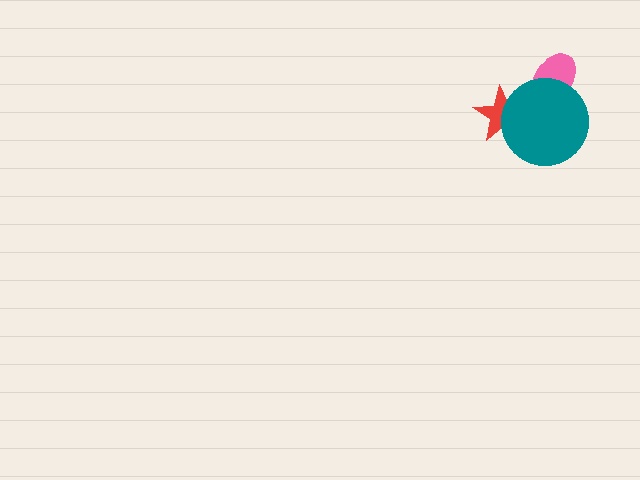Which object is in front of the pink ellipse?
The teal circle is in front of the pink ellipse.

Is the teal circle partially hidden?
No, no other shape covers it.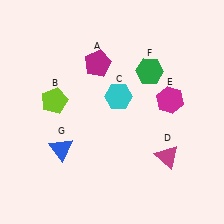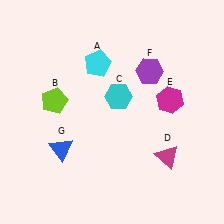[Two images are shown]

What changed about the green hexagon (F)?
In Image 1, F is green. In Image 2, it changed to purple.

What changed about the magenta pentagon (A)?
In Image 1, A is magenta. In Image 2, it changed to cyan.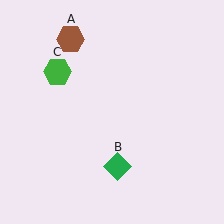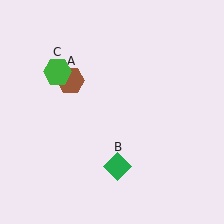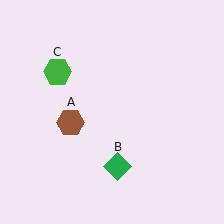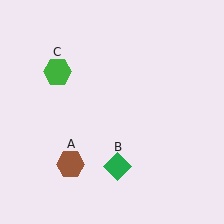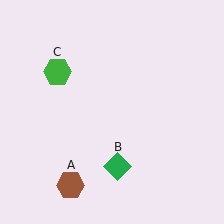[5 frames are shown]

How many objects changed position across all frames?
1 object changed position: brown hexagon (object A).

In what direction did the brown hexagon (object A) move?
The brown hexagon (object A) moved down.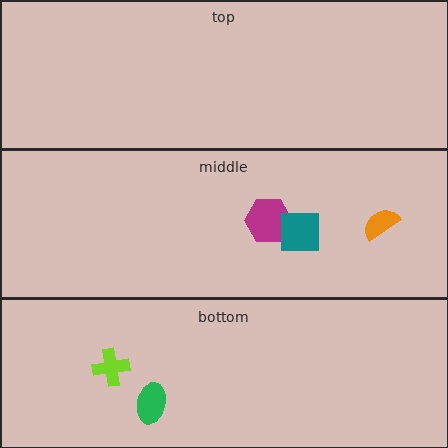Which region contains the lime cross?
The bottom region.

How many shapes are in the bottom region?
2.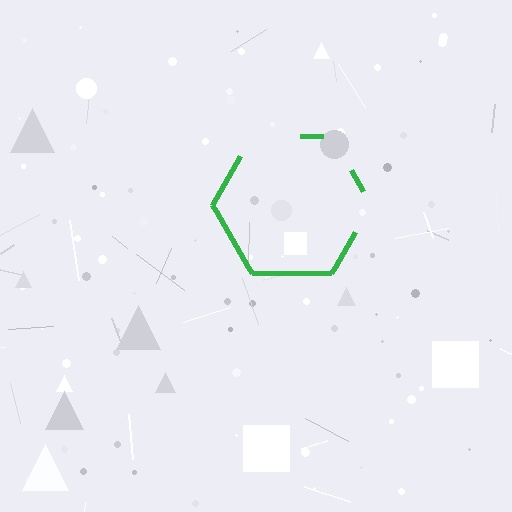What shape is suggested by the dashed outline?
The dashed outline suggests a hexagon.